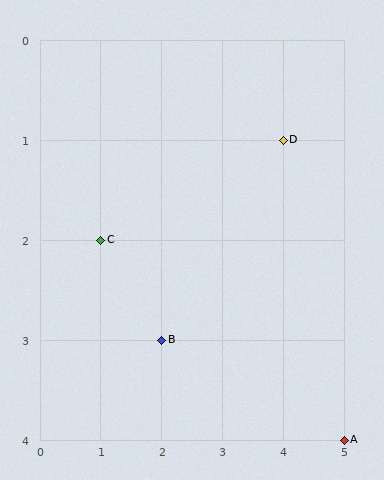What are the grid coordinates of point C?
Point C is at grid coordinates (1, 2).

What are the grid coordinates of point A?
Point A is at grid coordinates (5, 4).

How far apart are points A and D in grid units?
Points A and D are 1 column and 3 rows apart (about 3.2 grid units diagonally).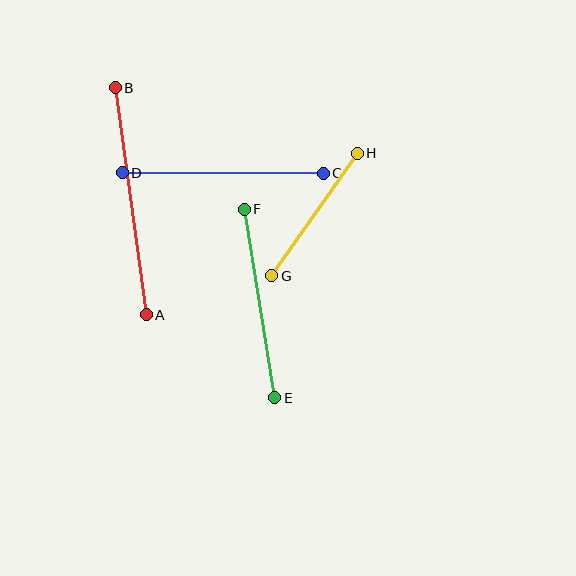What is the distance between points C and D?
The distance is approximately 201 pixels.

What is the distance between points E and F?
The distance is approximately 191 pixels.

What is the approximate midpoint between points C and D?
The midpoint is at approximately (223, 173) pixels.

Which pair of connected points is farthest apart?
Points A and B are farthest apart.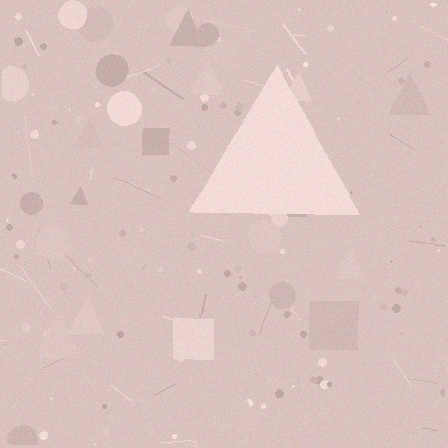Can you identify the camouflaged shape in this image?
The camouflaged shape is a triangle.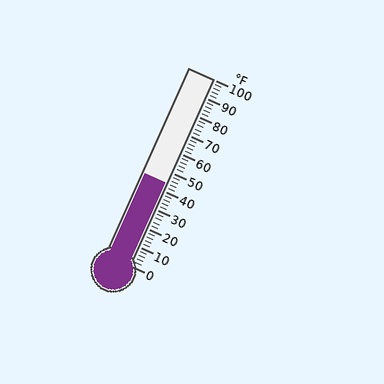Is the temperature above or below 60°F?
The temperature is below 60°F.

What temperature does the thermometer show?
The thermometer shows approximately 44°F.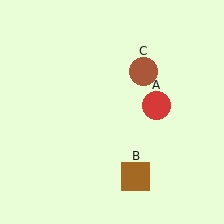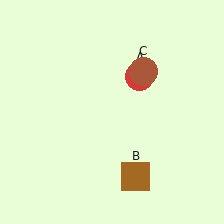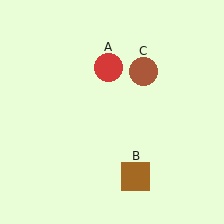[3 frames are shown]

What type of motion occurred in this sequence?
The red circle (object A) rotated counterclockwise around the center of the scene.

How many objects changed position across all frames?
1 object changed position: red circle (object A).